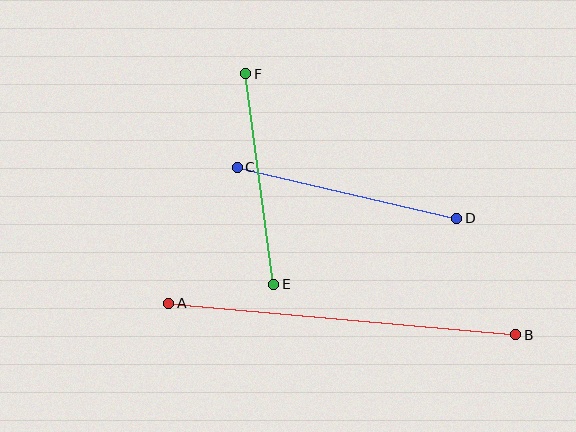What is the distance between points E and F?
The distance is approximately 213 pixels.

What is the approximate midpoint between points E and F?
The midpoint is at approximately (260, 179) pixels.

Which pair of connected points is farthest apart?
Points A and B are farthest apart.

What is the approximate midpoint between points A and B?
The midpoint is at approximately (342, 319) pixels.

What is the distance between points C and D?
The distance is approximately 226 pixels.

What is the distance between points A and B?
The distance is approximately 349 pixels.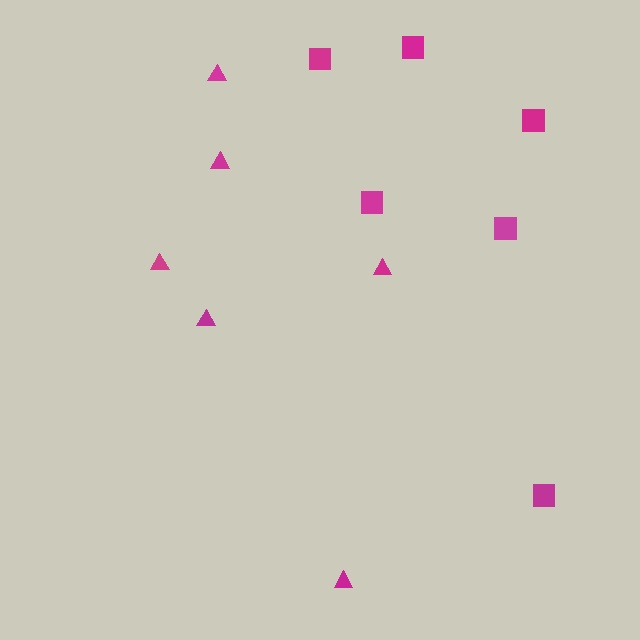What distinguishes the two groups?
There are 2 groups: one group of triangles (6) and one group of squares (6).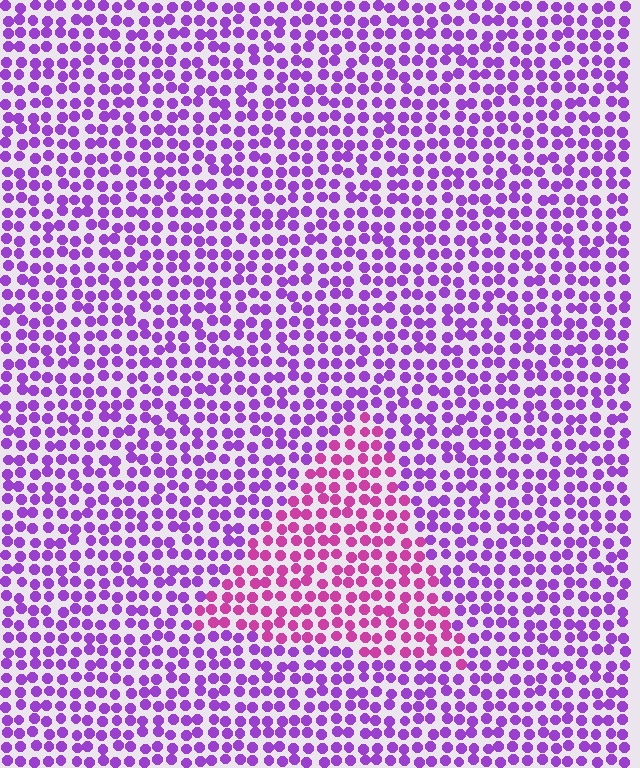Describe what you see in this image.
The image is filled with small purple elements in a uniform arrangement. A triangle-shaped region is visible where the elements are tinted to a slightly different hue, forming a subtle color boundary.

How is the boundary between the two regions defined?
The boundary is defined purely by a slight shift in hue (about 39 degrees). Spacing, size, and orientation are identical on both sides.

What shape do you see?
I see a triangle.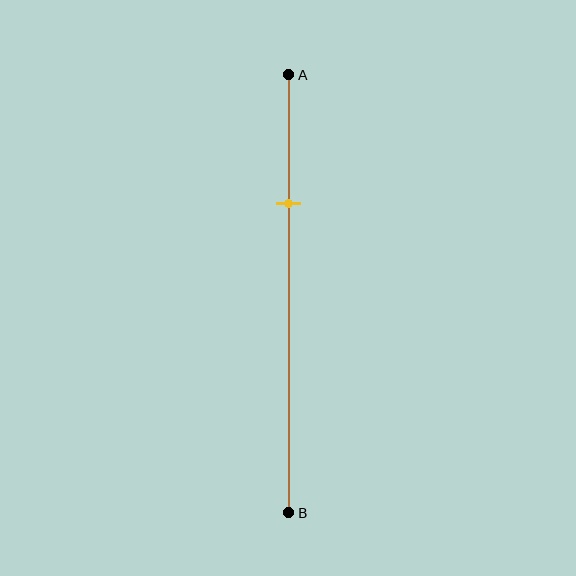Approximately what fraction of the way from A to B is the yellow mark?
The yellow mark is approximately 30% of the way from A to B.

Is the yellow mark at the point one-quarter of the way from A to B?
No, the mark is at about 30% from A, not at the 25% one-quarter point.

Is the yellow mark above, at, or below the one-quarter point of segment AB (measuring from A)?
The yellow mark is below the one-quarter point of segment AB.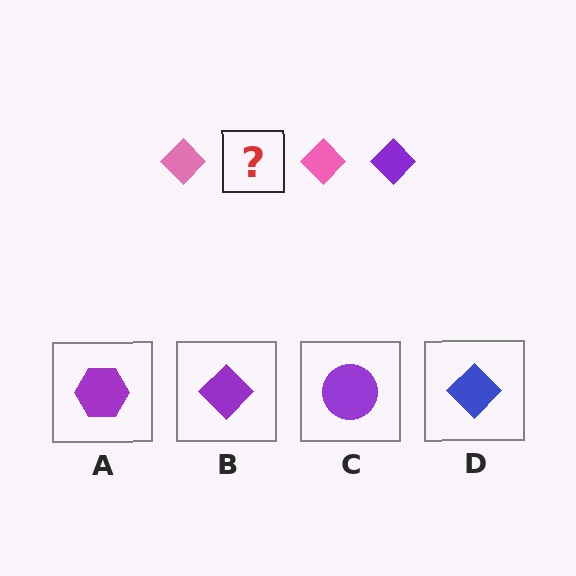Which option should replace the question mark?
Option B.